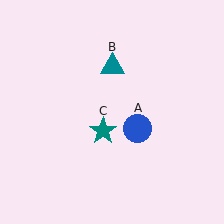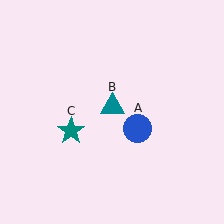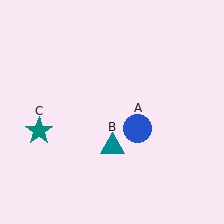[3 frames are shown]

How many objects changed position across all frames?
2 objects changed position: teal triangle (object B), teal star (object C).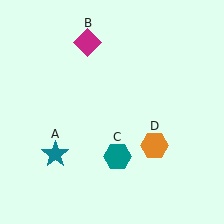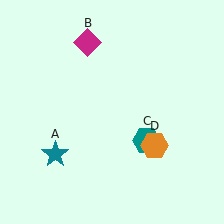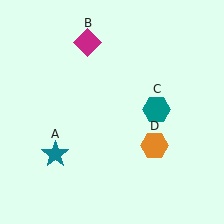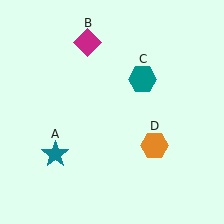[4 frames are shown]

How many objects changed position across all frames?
1 object changed position: teal hexagon (object C).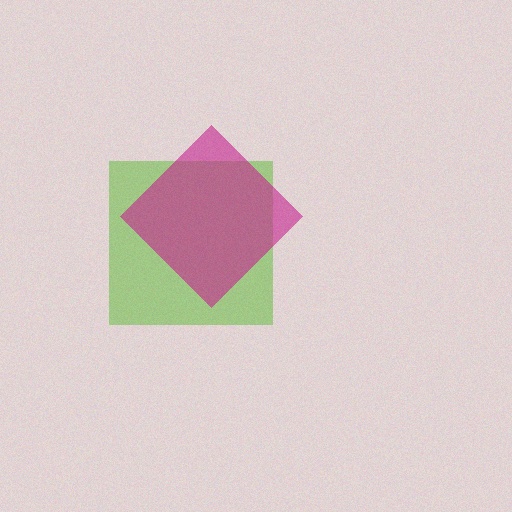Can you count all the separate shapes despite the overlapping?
Yes, there are 2 separate shapes.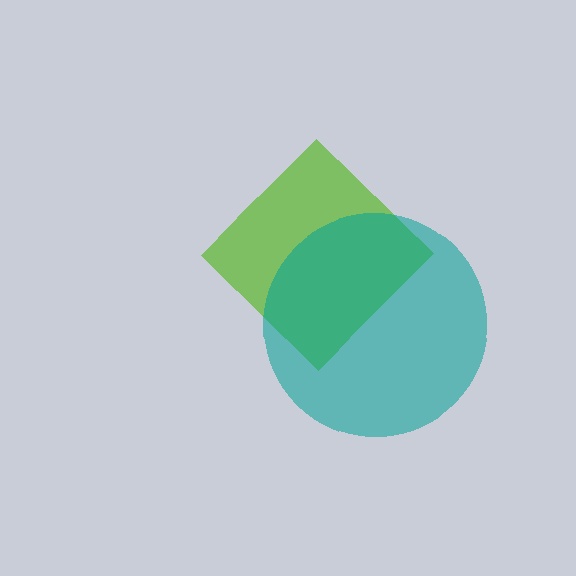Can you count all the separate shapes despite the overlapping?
Yes, there are 2 separate shapes.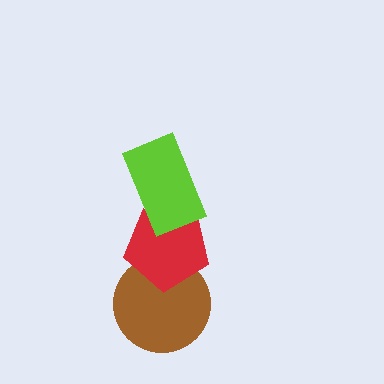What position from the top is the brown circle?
The brown circle is 3rd from the top.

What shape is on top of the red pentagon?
The lime rectangle is on top of the red pentagon.